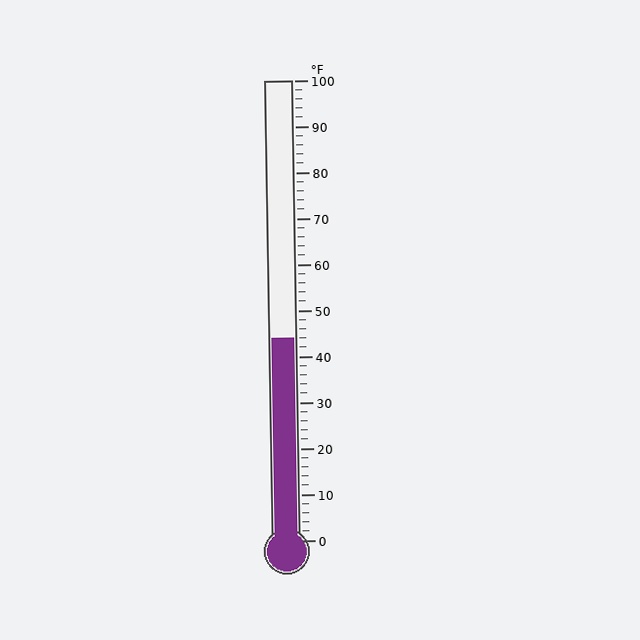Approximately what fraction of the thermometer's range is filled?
The thermometer is filled to approximately 45% of its range.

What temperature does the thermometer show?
The thermometer shows approximately 44°F.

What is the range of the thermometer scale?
The thermometer scale ranges from 0°F to 100°F.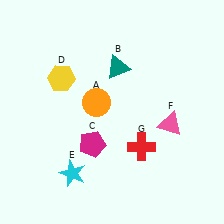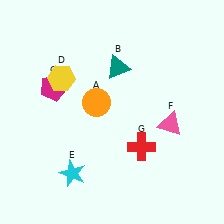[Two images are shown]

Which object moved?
The magenta pentagon (C) moved up.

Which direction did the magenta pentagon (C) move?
The magenta pentagon (C) moved up.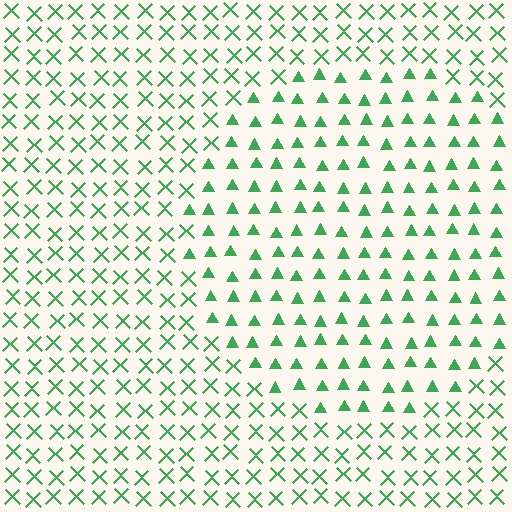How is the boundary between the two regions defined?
The boundary is defined by a change in element shape: triangles inside vs. X marks outside. All elements share the same color and spacing.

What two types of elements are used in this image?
The image uses triangles inside the circle region and X marks outside it.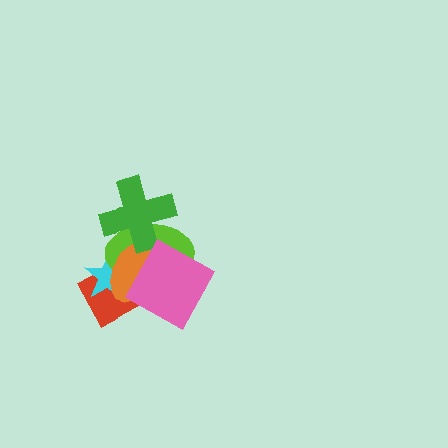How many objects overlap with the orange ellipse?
5 objects overlap with the orange ellipse.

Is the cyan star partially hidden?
Yes, it is partially covered by another shape.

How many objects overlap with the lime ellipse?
5 objects overlap with the lime ellipse.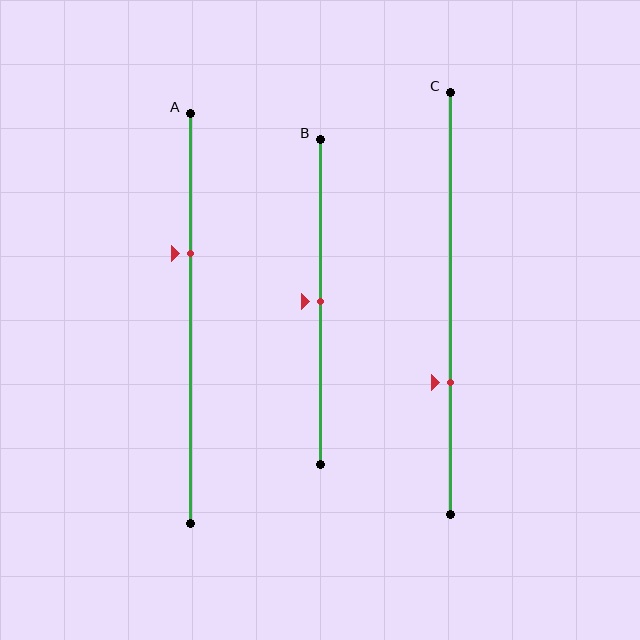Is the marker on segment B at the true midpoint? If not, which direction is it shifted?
Yes, the marker on segment B is at the true midpoint.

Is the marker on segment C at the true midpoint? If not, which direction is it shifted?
No, the marker on segment C is shifted downward by about 19% of the segment length.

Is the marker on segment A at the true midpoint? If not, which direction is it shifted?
No, the marker on segment A is shifted upward by about 16% of the segment length.